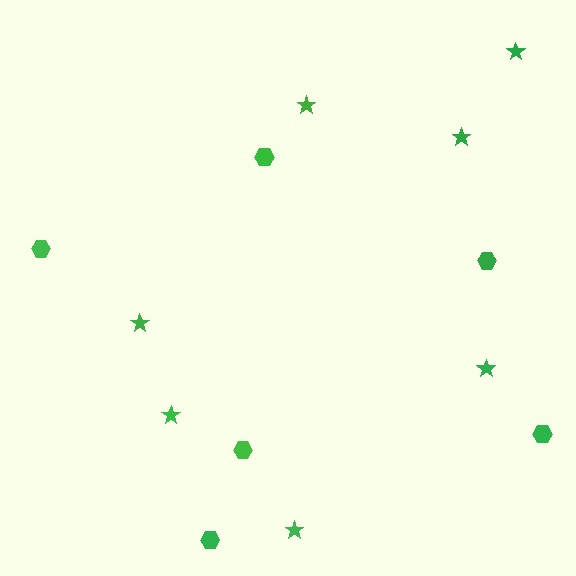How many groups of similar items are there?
There are 2 groups: one group of stars (7) and one group of hexagons (6).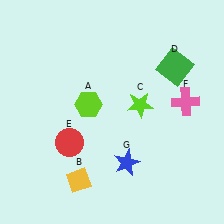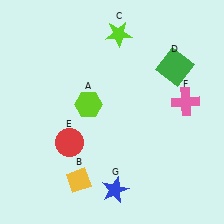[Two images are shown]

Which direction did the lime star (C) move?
The lime star (C) moved up.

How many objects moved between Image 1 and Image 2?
2 objects moved between the two images.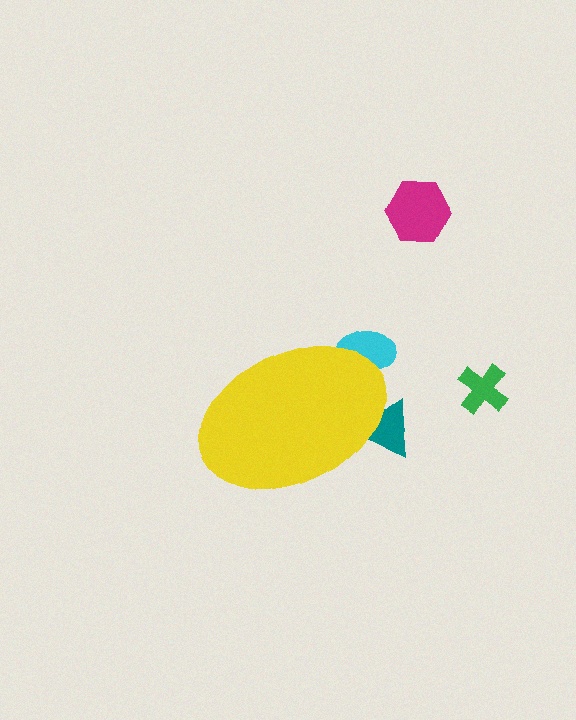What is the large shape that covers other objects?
A yellow ellipse.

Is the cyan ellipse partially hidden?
Yes, the cyan ellipse is partially hidden behind the yellow ellipse.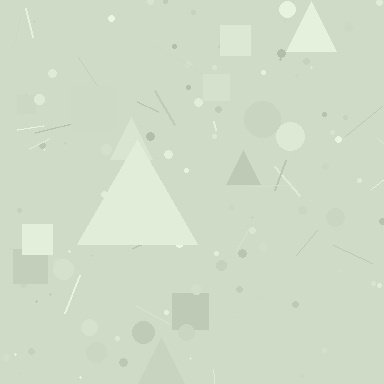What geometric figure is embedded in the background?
A triangle is embedded in the background.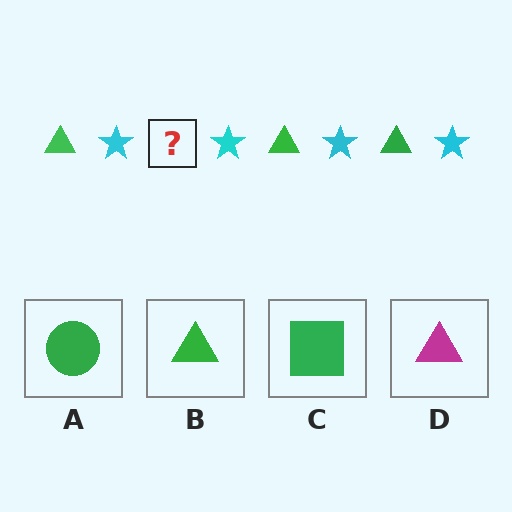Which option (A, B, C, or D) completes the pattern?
B.